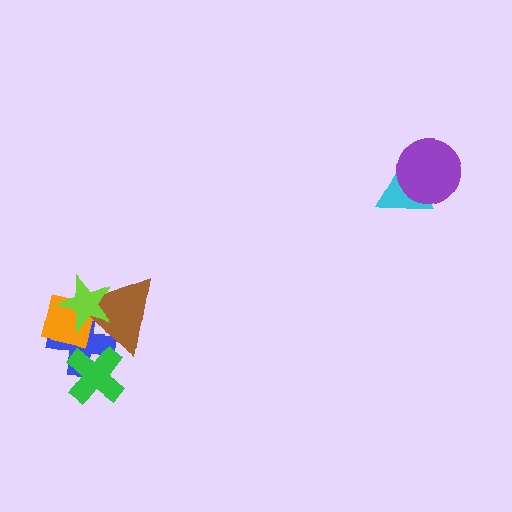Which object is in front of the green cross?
The brown triangle is in front of the green cross.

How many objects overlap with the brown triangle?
4 objects overlap with the brown triangle.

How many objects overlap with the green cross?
2 objects overlap with the green cross.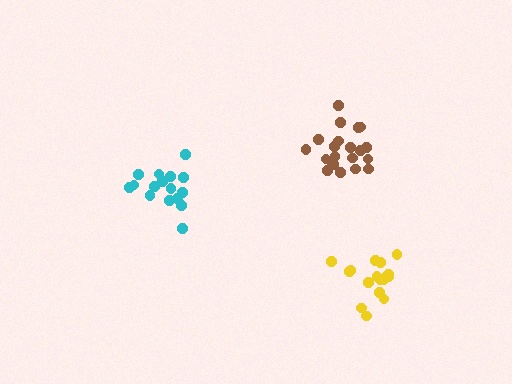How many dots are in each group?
Group 1: 16 dots, Group 2: 18 dots, Group 3: 21 dots (55 total).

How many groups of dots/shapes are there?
There are 3 groups.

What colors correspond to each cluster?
The clusters are colored: cyan, yellow, brown.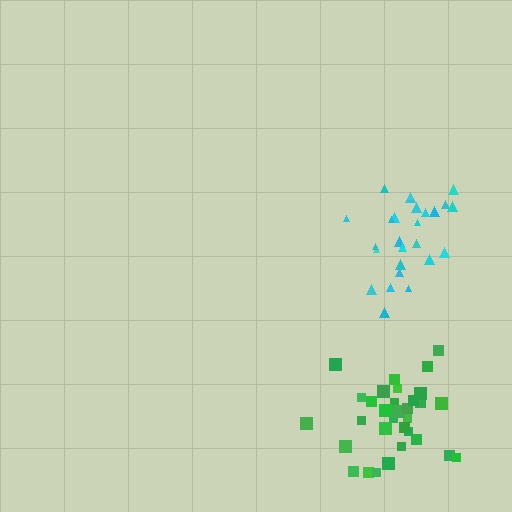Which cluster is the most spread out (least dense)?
Cyan.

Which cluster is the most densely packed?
Green.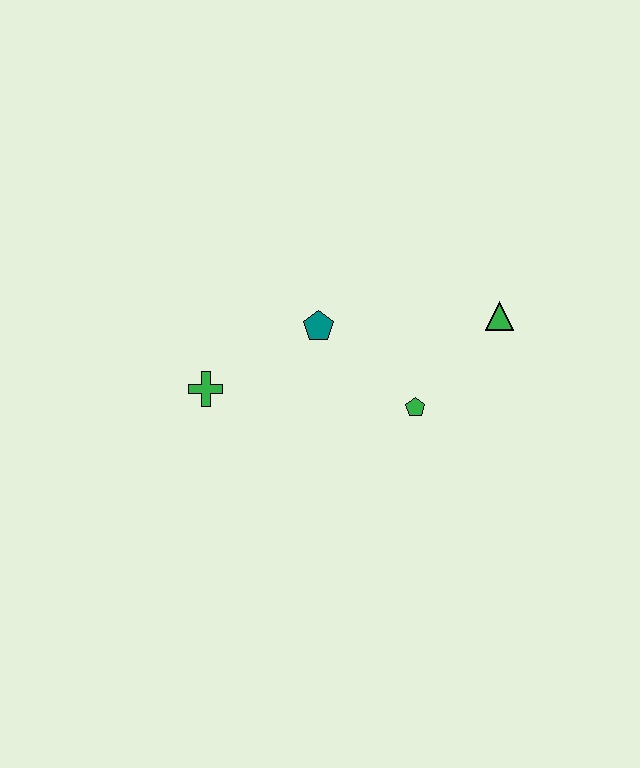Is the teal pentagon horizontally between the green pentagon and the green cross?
Yes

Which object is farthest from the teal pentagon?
The green triangle is farthest from the teal pentagon.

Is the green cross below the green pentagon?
No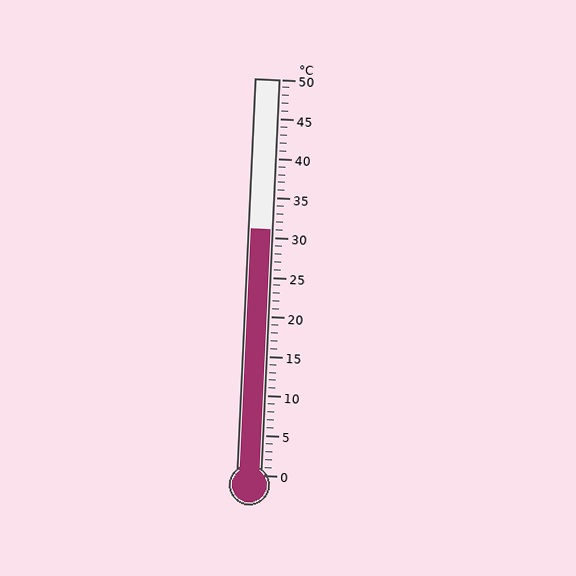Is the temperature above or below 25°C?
The temperature is above 25°C.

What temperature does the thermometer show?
The thermometer shows approximately 31°C.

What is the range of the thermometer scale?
The thermometer scale ranges from 0°C to 50°C.